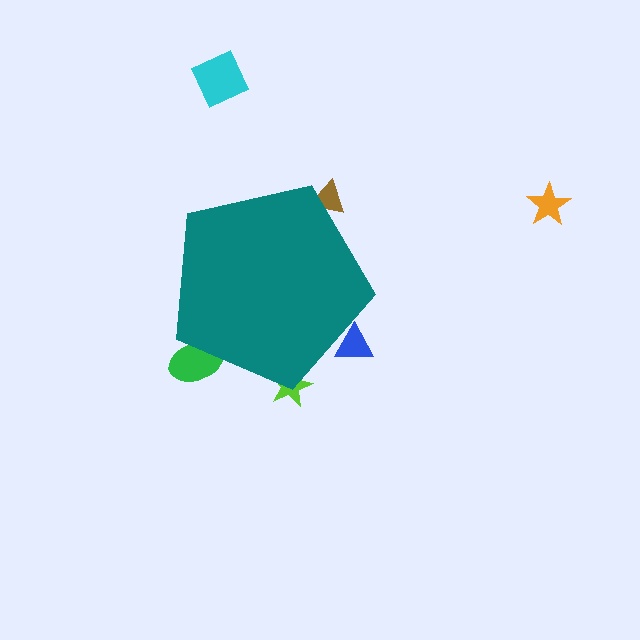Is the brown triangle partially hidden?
Yes, the brown triangle is partially hidden behind the teal pentagon.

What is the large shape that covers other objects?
A teal pentagon.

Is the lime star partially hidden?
Yes, the lime star is partially hidden behind the teal pentagon.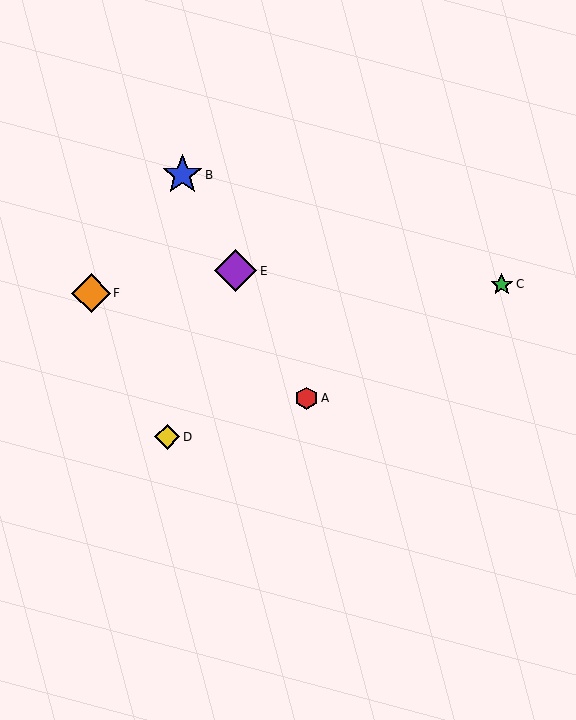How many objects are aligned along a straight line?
3 objects (A, B, E) are aligned along a straight line.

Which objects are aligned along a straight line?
Objects A, B, E are aligned along a straight line.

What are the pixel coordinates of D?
Object D is at (167, 437).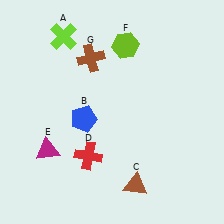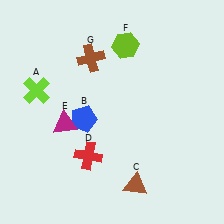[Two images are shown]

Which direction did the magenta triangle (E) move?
The magenta triangle (E) moved up.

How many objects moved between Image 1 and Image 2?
2 objects moved between the two images.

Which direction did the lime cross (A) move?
The lime cross (A) moved down.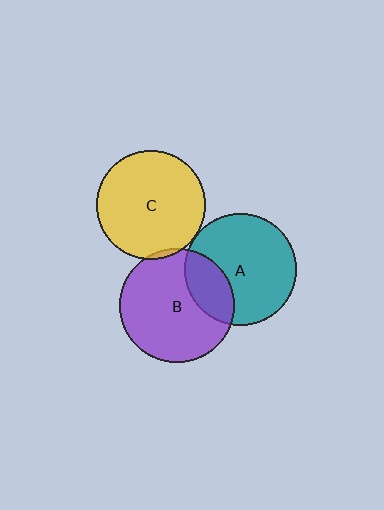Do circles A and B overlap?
Yes.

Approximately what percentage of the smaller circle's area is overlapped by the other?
Approximately 25%.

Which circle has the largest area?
Circle B (purple).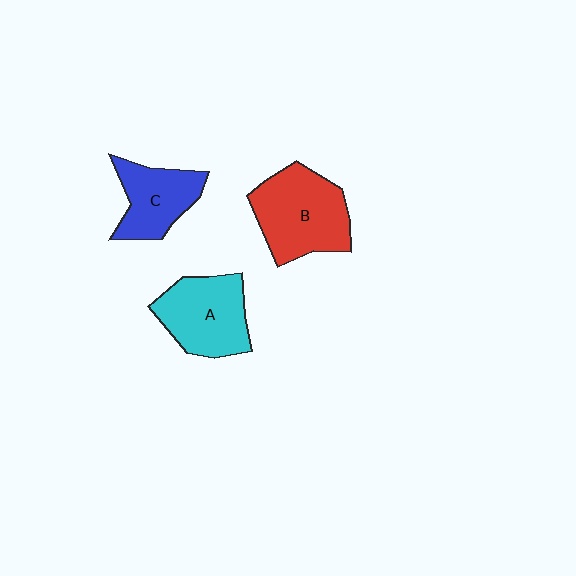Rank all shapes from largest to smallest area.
From largest to smallest: B (red), A (cyan), C (blue).